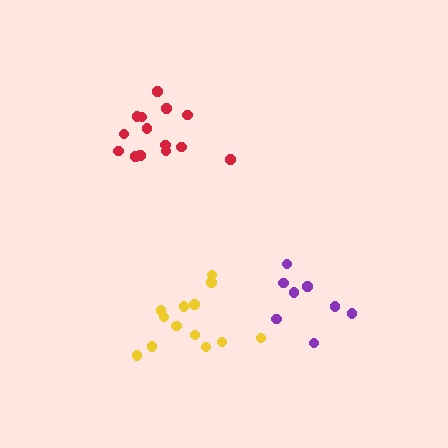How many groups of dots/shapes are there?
There are 3 groups.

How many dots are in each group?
Group 1: 14 dots, Group 2: 13 dots, Group 3: 8 dots (35 total).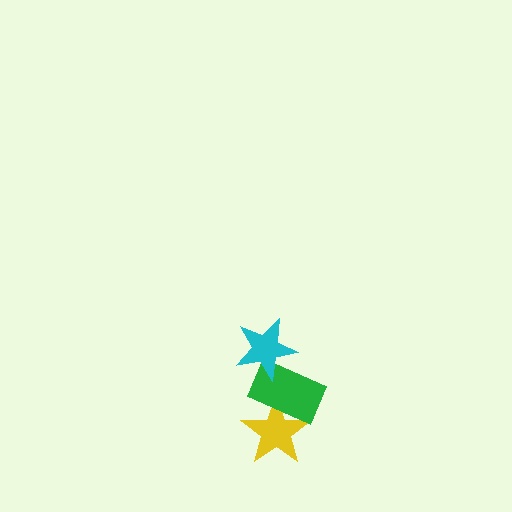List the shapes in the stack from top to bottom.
From top to bottom: the cyan star, the green rectangle, the yellow star.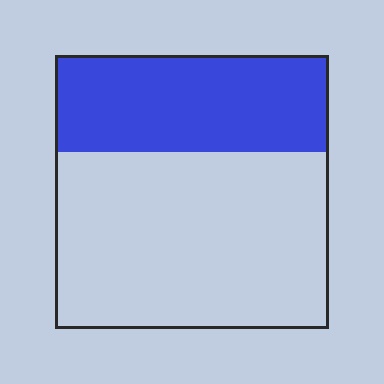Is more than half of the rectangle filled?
No.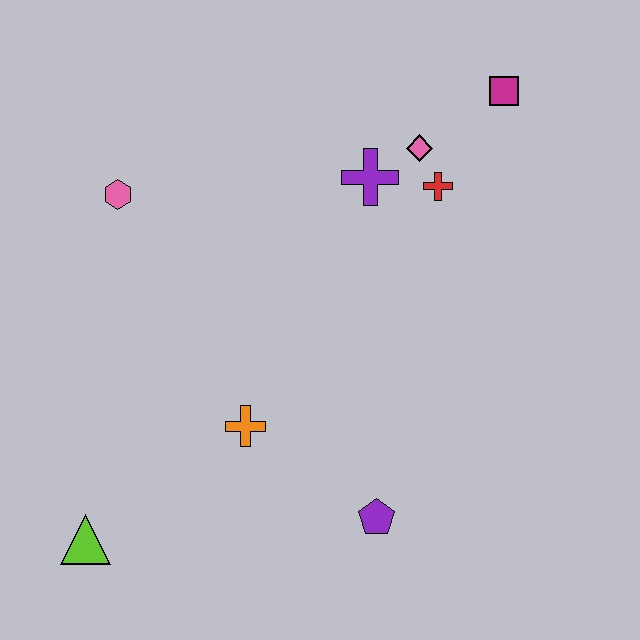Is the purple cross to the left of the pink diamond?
Yes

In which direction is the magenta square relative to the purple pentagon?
The magenta square is above the purple pentagon.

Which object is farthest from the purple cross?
The lime triangle is farthest from the purple cross.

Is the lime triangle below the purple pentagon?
Yes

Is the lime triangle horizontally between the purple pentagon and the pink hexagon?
No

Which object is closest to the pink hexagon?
The purple cross is closest to the pink hexagon.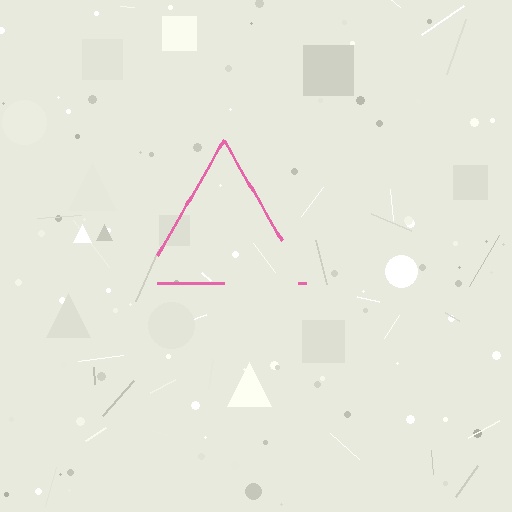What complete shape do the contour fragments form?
The contour fragments form a triangle.